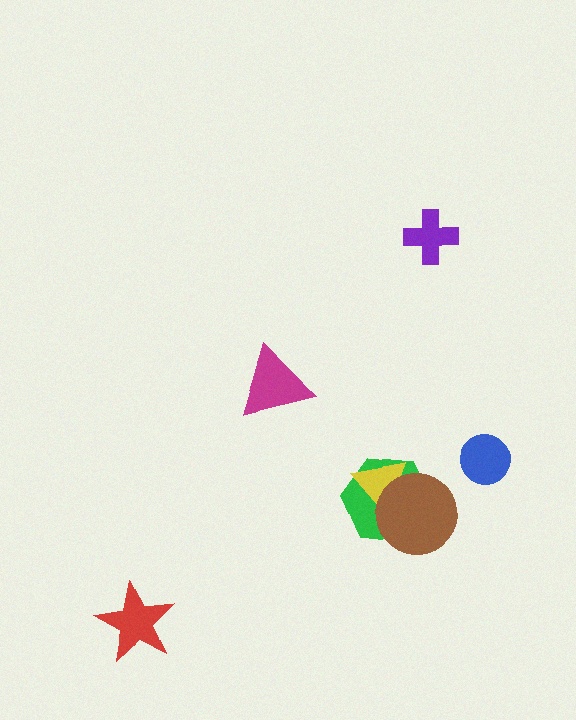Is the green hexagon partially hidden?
Yes, it is partially covered by another shape.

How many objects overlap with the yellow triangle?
2 objects overlap with the yellow triangle.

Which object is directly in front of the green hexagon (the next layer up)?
The yellow triangle is directly in front of the green hexagon.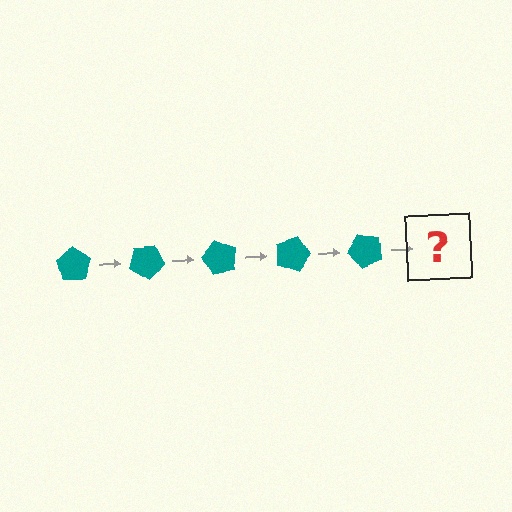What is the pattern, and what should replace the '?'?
The pattern is that the pentagon rotates 30 degrees each step. The '?' should be a teal pentagon rotated 150 degrees.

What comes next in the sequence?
The next element should be a teal pentagon rotated 150 degrees.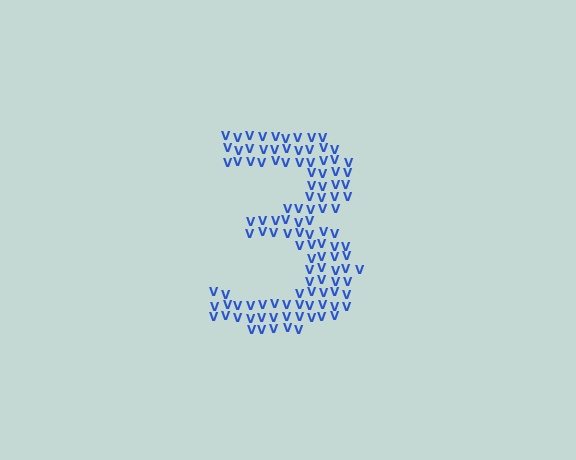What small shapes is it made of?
It is made of small letter V's.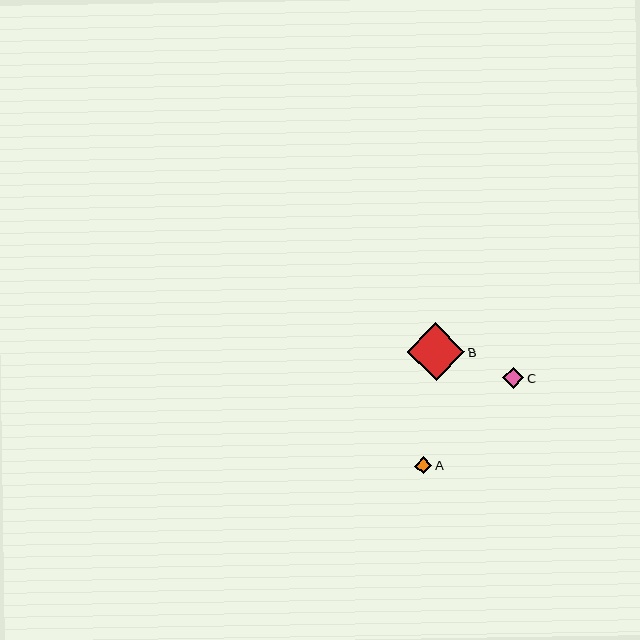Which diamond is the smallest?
Diamond A is the smallest with a size of approximately 17 pixels.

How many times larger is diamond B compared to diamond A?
Diamond B is approximately 3.3 times the size of diamond A.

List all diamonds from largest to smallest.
From largest to smallest: B, C, A.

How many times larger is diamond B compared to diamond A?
Diamond B is approximately 3.3 times the size of diamond A.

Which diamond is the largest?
Diamond B is the largest with a size of approximately 57 pixels.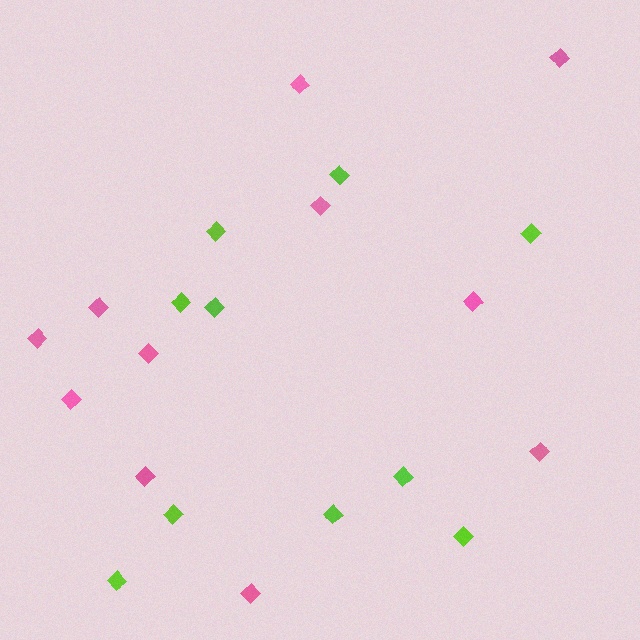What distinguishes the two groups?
There are 2 groups: one group of pink diamonds (11) and one group of lime diamonds (10).